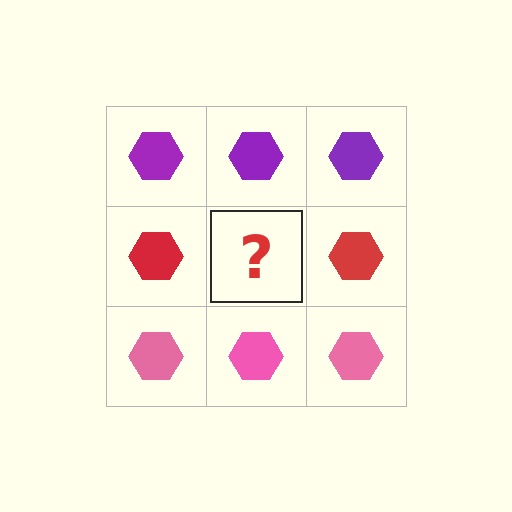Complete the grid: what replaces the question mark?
The question mark should be replaced with a red hexagon.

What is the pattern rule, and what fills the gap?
The rule is that each row has a consistent color. The gap should be filled with a red hexagon.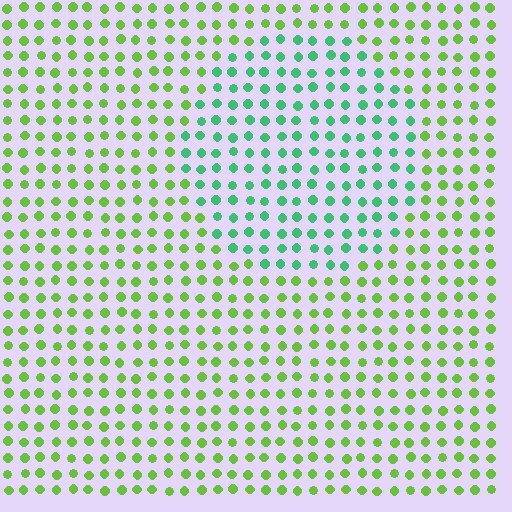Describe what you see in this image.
The image is filled with small lime elements in a uniform arrangement. A circle-shaped region is visible where the elements are tinted to a slightly different hue, forming a subtle color boundary.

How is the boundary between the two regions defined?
The boundary is defined purely by a slight shift in hue (about 44 degrees). Spacing, size, and orientation are identical on both sides.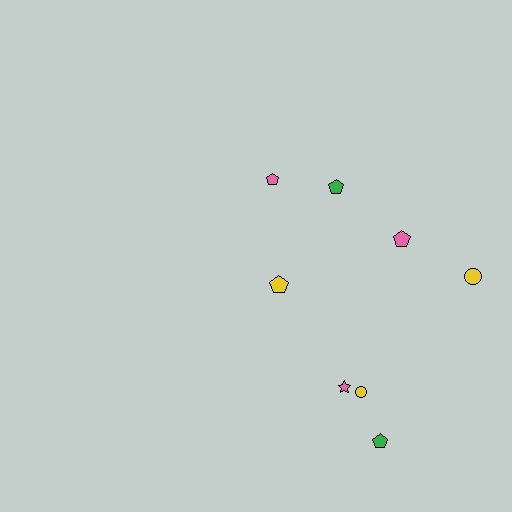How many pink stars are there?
There is 1 pink star.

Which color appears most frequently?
Pink, with 3 objects.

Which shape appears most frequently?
Pentagon, with 5 objects.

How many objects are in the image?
There are 8 objects.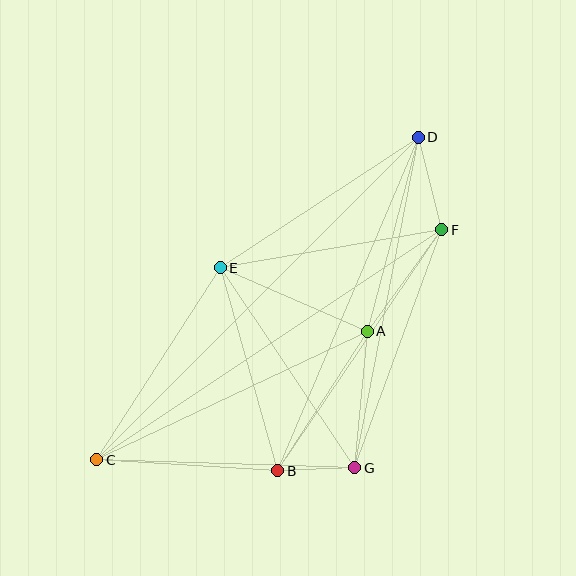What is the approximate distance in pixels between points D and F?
The distance between D and F is approximately 95 pixels.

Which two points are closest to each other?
Points B and G are closest to each other.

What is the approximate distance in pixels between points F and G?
The distance between F and G is approximately 254 pixels.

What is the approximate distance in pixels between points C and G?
The distance between C and G is approximately 258 pixels.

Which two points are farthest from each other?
Points C and D are farthest from each other.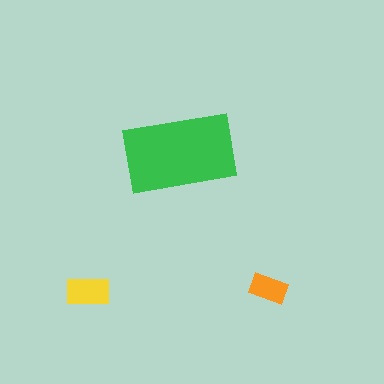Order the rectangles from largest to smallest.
the green one, the yellow one, the orange one.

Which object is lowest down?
The yellow rectangle is bottommost.